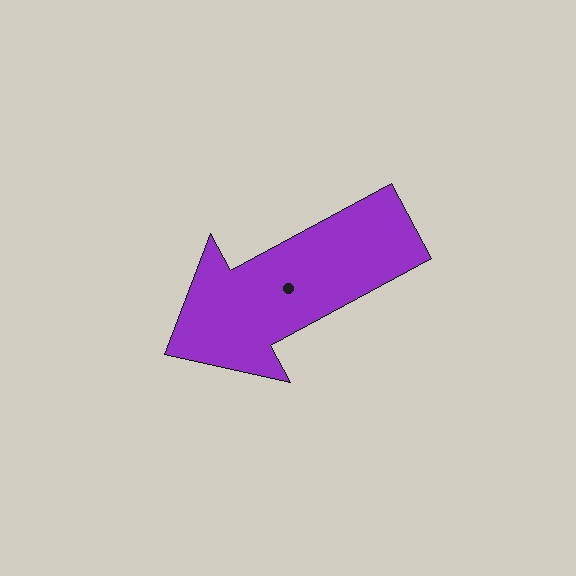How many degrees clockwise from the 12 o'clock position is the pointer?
Approximately 242 degrees.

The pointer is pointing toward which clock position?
Roughly 8 o'clock.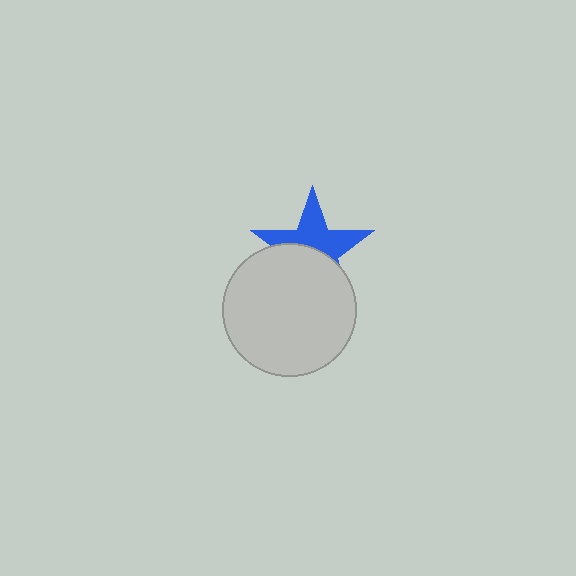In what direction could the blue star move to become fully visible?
The blue star could move up. That would shift it out from behind the light gray circle entirely.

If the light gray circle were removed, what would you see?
You would see the complete blue star.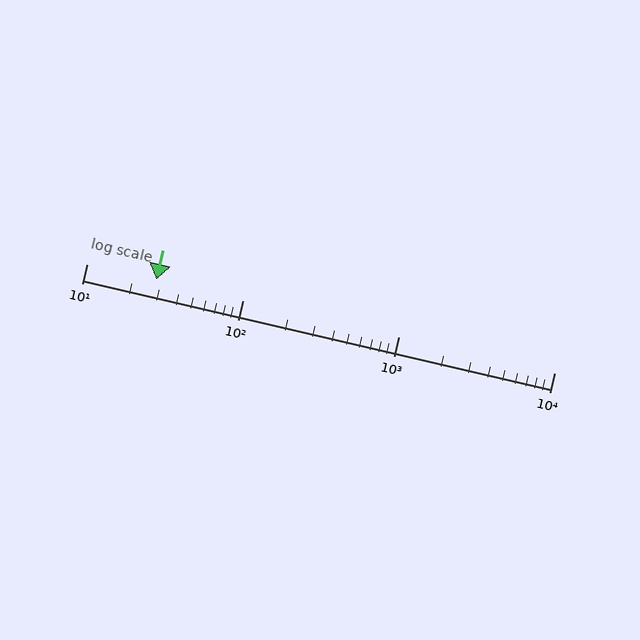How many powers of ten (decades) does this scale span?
The scale spans 3 decades, from 10 to 10000.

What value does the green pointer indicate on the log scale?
The pointer indicates approximately 28.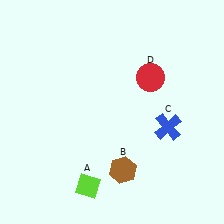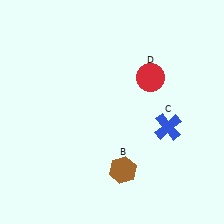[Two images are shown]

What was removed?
The lime diamond (A) was removed in Image 2.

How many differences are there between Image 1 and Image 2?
There is 1 difference between the two images.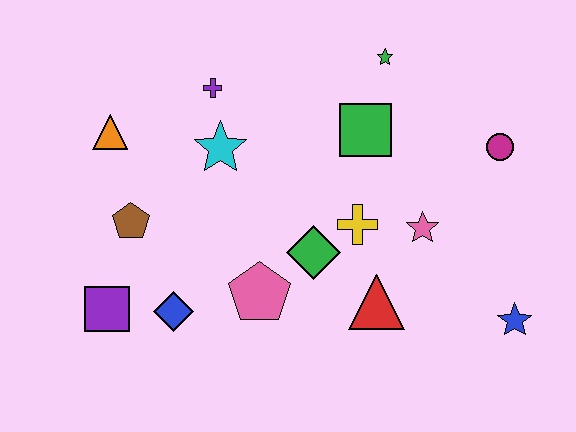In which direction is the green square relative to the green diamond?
The green square is above the green diamond.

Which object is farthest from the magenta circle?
The purple square is farthest from the magenta circle.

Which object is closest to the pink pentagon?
The green diamond is closest to the pink pentagon.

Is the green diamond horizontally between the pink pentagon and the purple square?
No